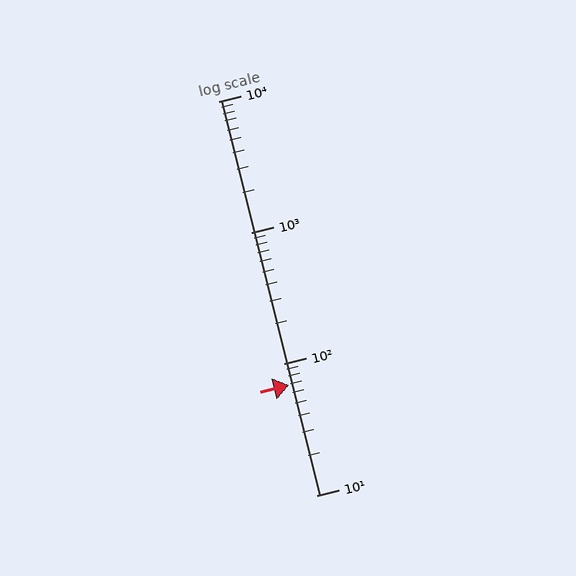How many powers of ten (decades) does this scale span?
The scale spans 3 decades, from 10 to 10000.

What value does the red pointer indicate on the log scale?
The pointer indicates approximately 69.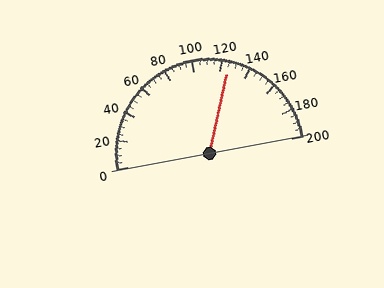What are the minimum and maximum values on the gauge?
The gauge ranges from 0 to 200.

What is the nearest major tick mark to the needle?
The nearest major tick mark is 120.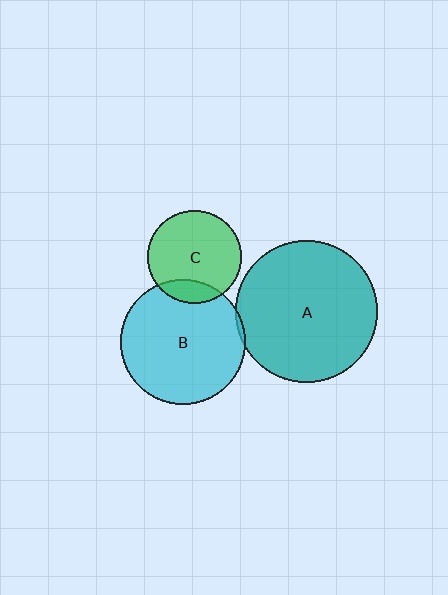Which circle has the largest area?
Circle A (teal).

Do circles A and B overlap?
Yes.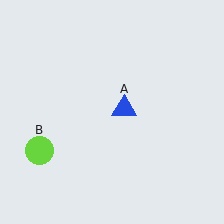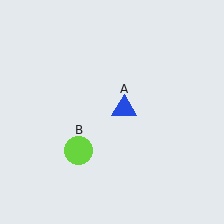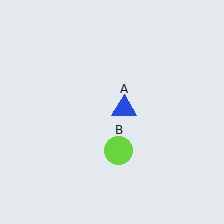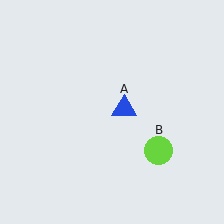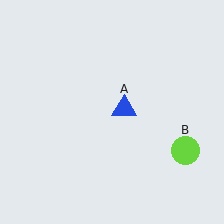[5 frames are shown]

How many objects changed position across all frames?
1 object changed position: lime circle (object B).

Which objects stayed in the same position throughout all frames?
Blue triangle (object A) remained stationary.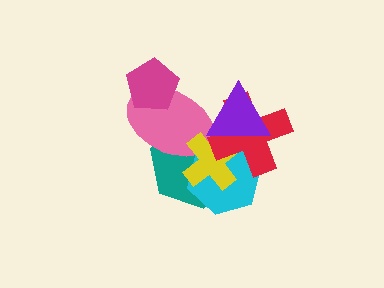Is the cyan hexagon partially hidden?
Yes, it is partially covered by another shape.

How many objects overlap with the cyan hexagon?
4 objects overlap with the cyan hexagon.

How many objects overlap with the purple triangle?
5 objects overlap with the purple triangle.